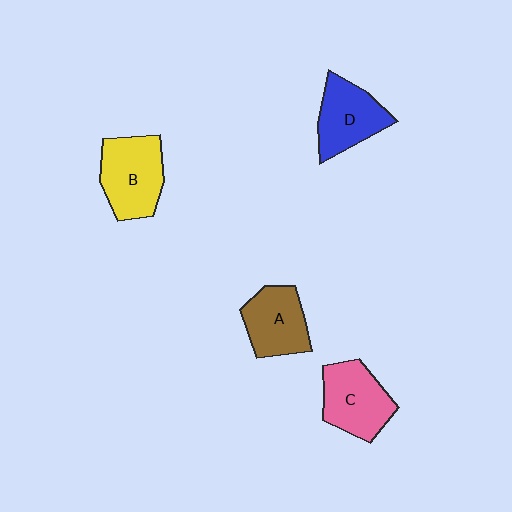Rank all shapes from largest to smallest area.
From largest to smallest: B (yellow), C (pink), D (blue), A (brown).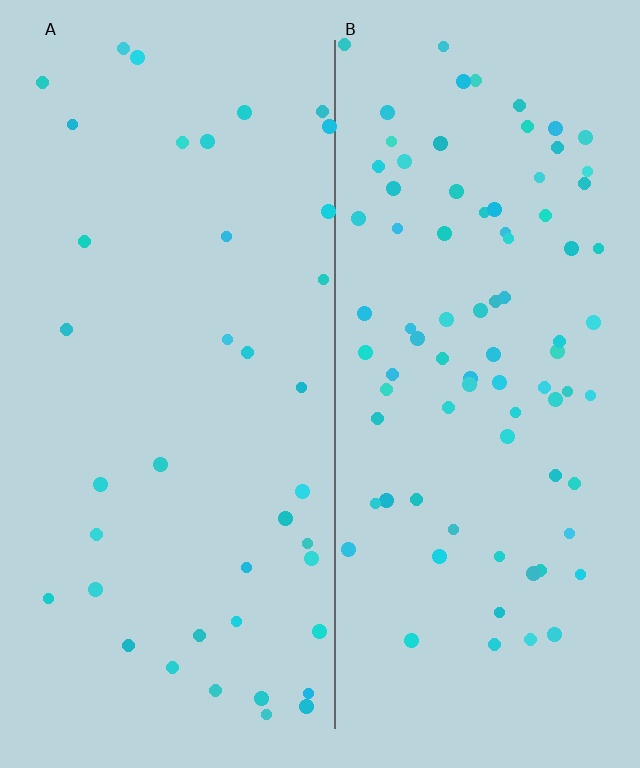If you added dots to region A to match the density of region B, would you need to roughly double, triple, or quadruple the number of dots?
Approximately double.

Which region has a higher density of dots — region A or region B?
B (the right).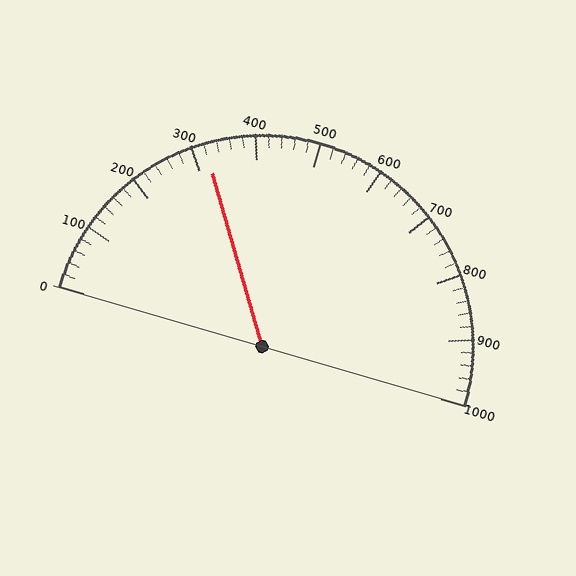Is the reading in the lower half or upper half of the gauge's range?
The reading is in the lower half of the range (0 to 1000).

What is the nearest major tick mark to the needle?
The nearest major tick mark is 300.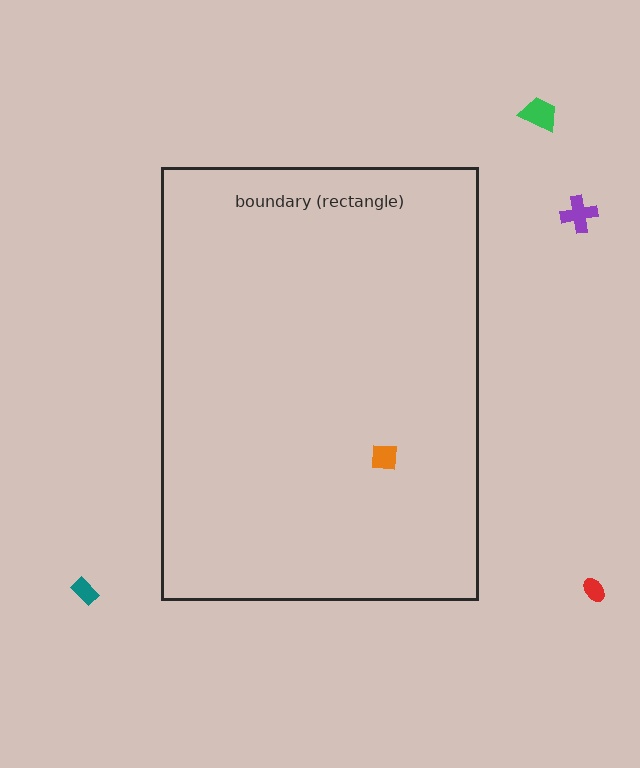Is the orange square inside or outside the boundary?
Inside.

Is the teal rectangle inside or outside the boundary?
Outside.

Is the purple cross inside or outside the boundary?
Outside.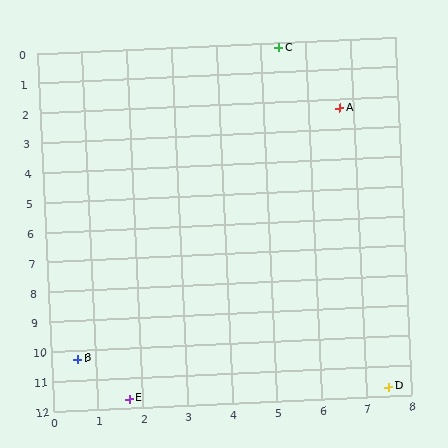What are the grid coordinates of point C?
Point C is at approximately (5.4, 0.2).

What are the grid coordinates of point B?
Point B is at approximately (0.6, 10.3).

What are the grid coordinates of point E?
Point E is at approximately (1.7, 11.7).